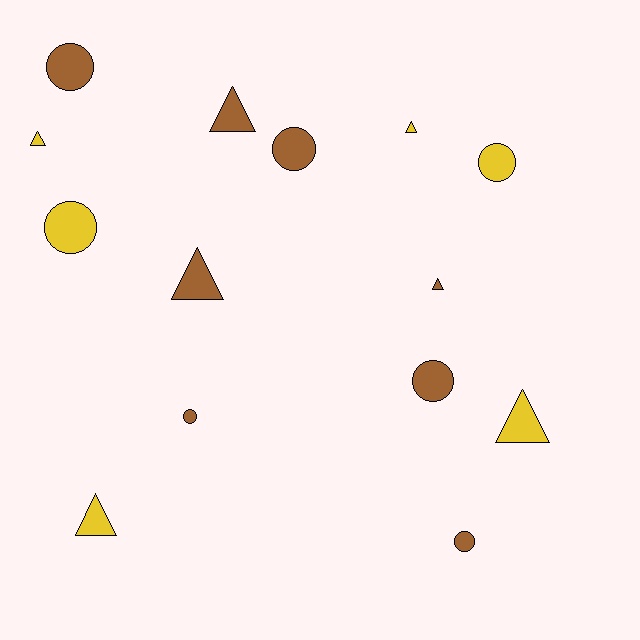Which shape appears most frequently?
Triangle, with 7 objects.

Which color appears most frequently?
Brown, with 8 objects.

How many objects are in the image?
There are 14 objects.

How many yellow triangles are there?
There are 4 yellow triangles.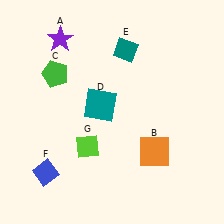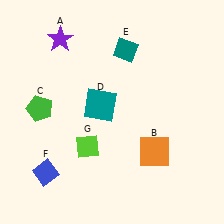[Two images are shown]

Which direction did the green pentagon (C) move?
The green pentagon (C) moved down.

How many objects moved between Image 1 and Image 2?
1 object moved between the two images.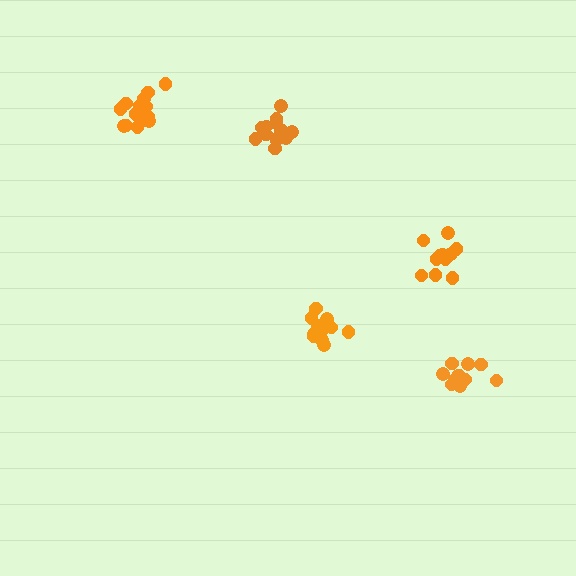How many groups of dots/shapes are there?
There are 5 groups.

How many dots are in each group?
Group 1: 15 dots, Group 2: 12 dots, Group 3: 15 dots, Group 4: 15 dots, Group 5: 12 dots (69 total).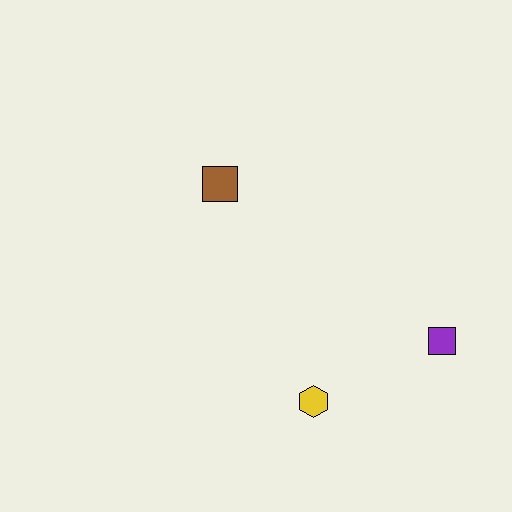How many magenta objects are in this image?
There are no magenta objects.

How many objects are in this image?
There are 3 objects.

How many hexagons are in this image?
There is 1 hexagon.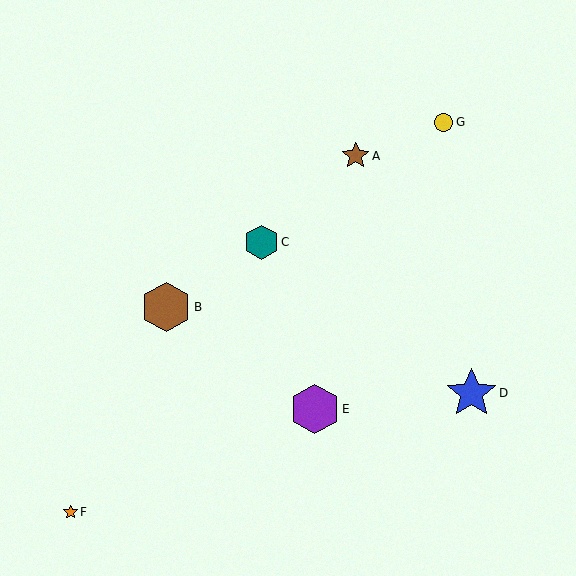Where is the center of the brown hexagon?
The center of the brown hexagon is at (166, 307).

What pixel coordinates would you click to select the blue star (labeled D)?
Click at (471, 393) to select the blue star D.